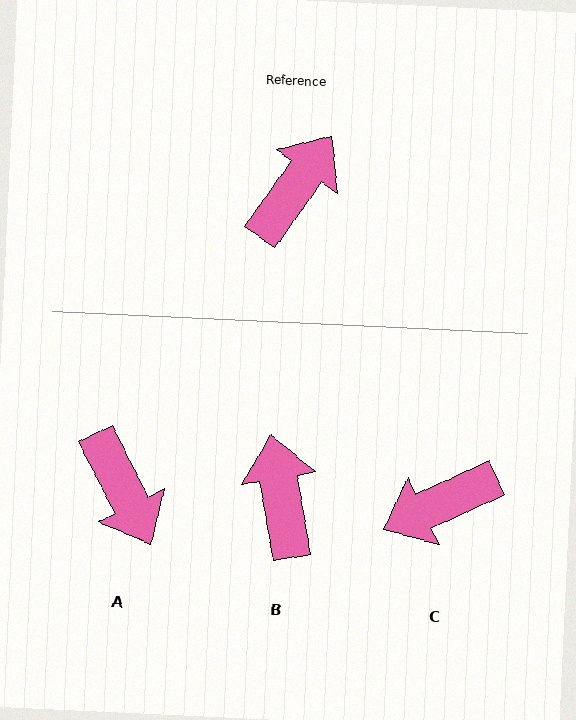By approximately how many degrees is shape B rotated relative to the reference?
Approximately 45 degrees counter-clockwise.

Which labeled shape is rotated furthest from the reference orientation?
C, about 150 degrees away.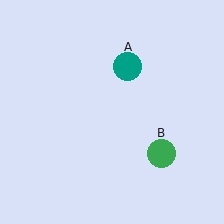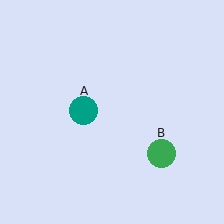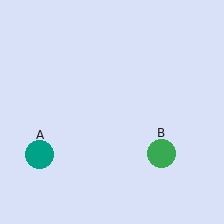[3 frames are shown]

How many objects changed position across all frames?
1 object changed position: teal circle (object A).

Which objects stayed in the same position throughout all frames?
Green circle (object B) remained stationary.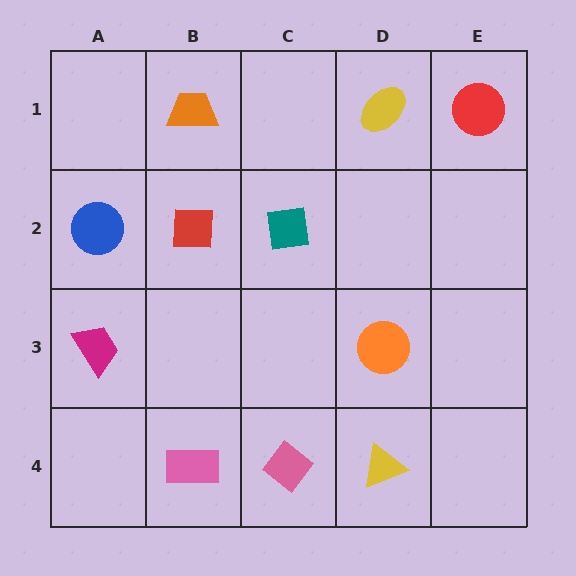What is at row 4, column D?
A yellow triangle.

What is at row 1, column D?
A yellow ellipse.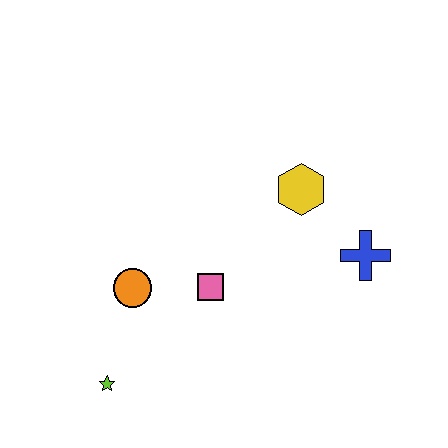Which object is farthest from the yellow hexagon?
The lime star is farthest from the yellow hexagon.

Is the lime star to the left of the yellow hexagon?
Yes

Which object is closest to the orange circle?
The pink square is closest to the orange circle.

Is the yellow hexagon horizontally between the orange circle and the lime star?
No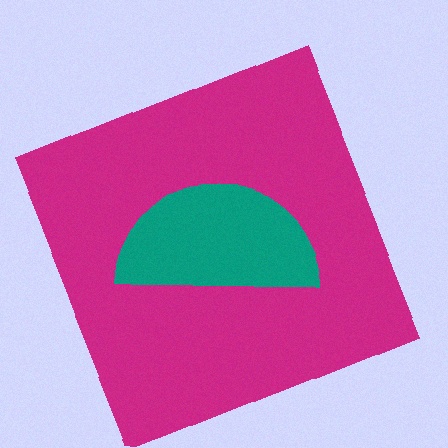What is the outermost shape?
The magenta square.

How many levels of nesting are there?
2.